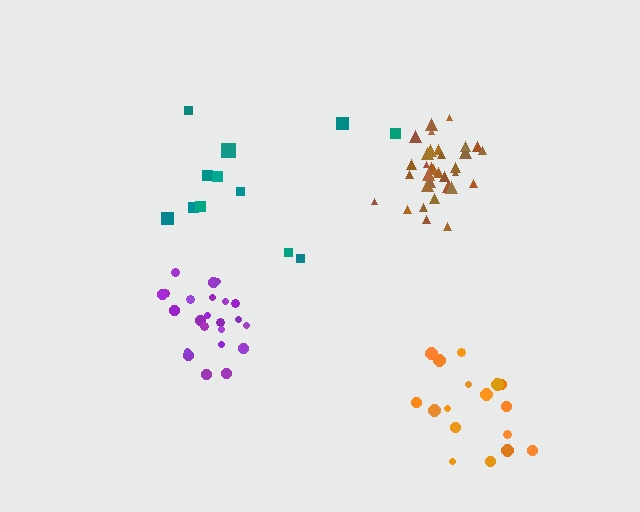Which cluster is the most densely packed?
Brown.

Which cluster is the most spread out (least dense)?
Teal.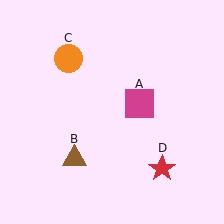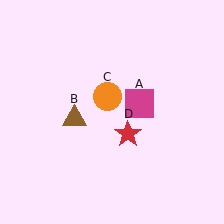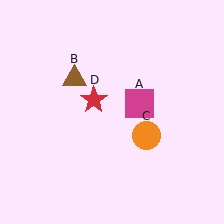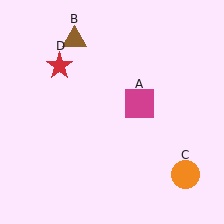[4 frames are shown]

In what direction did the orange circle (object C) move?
The orange circle (object C) moved down and to the right.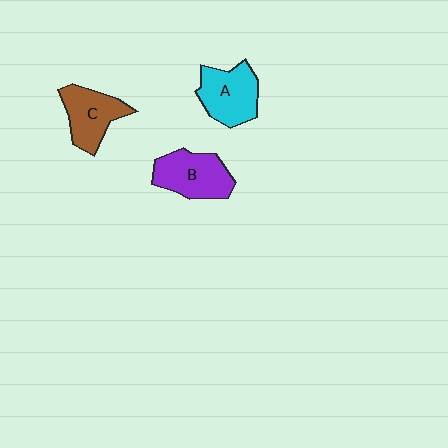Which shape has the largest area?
Shape B (purple).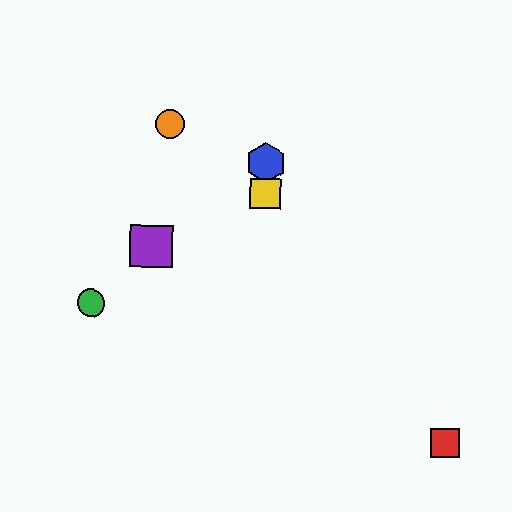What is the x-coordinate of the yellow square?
The yellow square is at x≈265.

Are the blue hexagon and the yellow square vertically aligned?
Yes, both are at x≈266.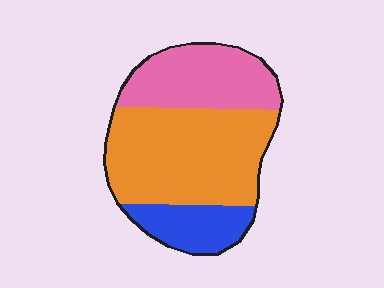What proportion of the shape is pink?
Pink covers around 30% of the shape.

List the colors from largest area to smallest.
From largest to smallest: orange, pink, blue.